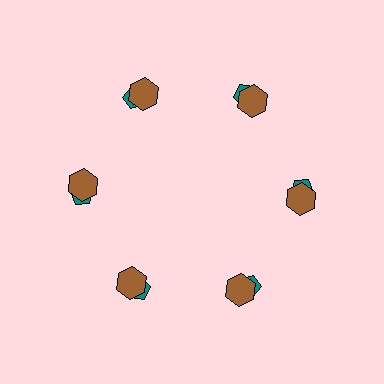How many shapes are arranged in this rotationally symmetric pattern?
There are 12 shapes, arranged in 6 groups of 2.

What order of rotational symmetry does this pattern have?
This pattern has 6-fold rotational symmetry.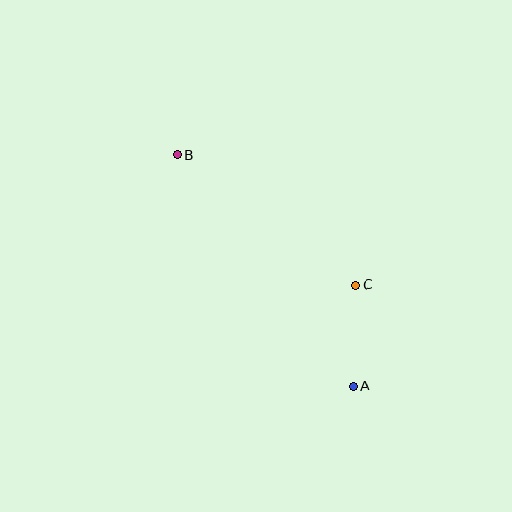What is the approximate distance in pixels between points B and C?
The distance between B and C is approximately 222 pixels.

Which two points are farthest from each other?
Points A and B are farthest from each other.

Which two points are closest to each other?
Points A and C are closest to each other.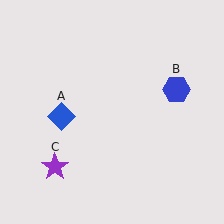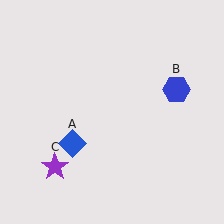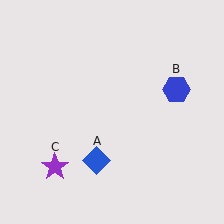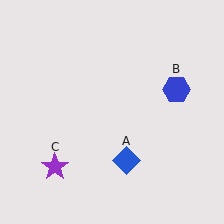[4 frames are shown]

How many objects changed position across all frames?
1 object changed position: blue diamond (object A).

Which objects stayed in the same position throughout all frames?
Blue hexagon (object B) and purple star (object C) remained stationary.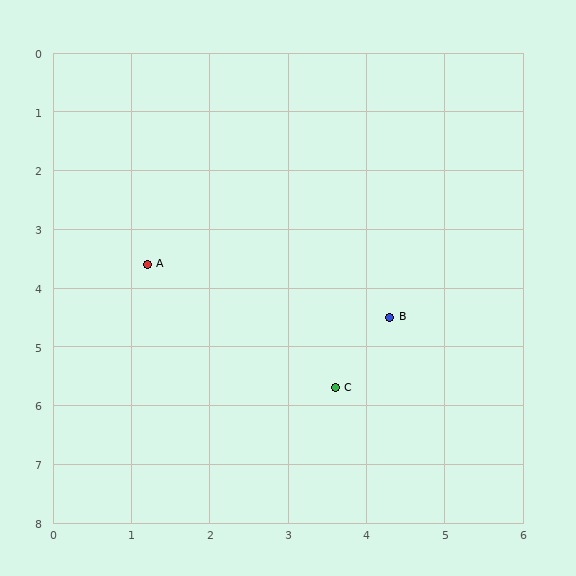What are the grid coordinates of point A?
Point A is at approximately (1.2, 3.6).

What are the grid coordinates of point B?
Point B is at approximately (4.3, 4.5).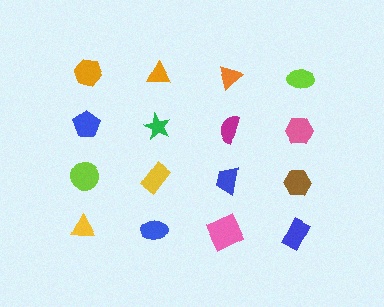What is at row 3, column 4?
A brown hexagon.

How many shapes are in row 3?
4 shapes.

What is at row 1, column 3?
An orange triangle.